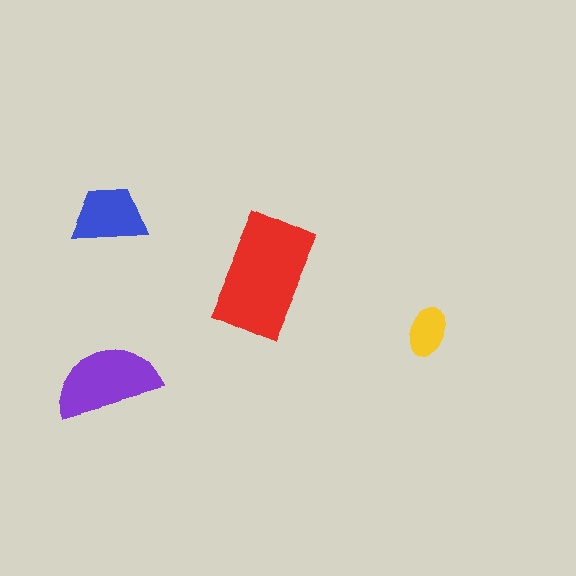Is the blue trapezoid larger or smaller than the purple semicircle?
Smaller.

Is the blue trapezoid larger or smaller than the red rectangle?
Smaller.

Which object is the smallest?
The yellow ellipse.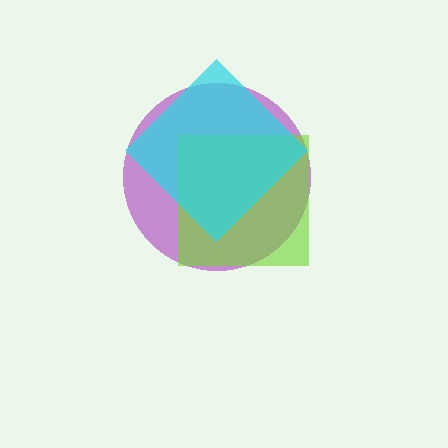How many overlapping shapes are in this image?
There are 3 overlapping shapes in the image.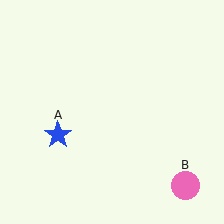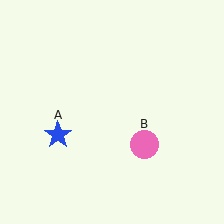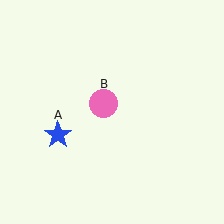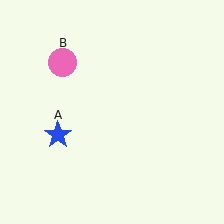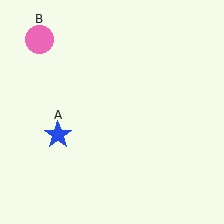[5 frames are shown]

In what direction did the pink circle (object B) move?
The pink circle (object B) moved up and to the left.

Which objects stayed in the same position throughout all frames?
Blue star (object A) remained stationary.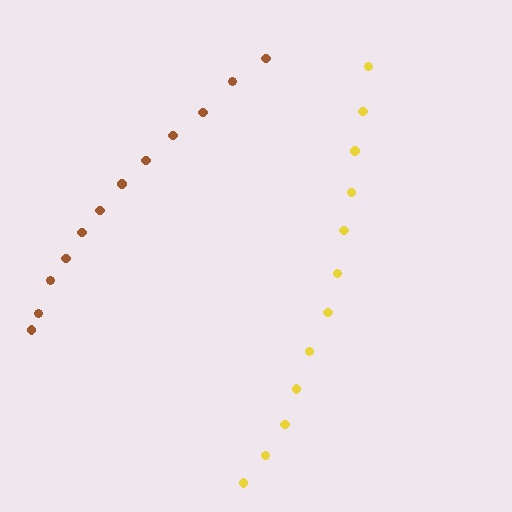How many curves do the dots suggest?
There are 2 distinct paths.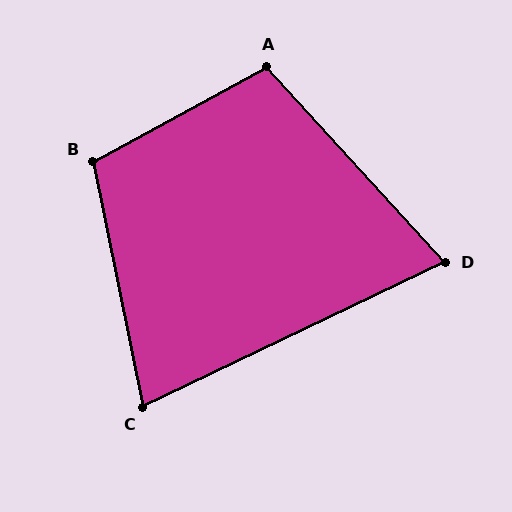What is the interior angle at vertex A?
Approximately 104 degrees (obtuse).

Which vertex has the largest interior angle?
B, at approximately 107 degrees.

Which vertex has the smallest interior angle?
D, at approximately 73 degrees.